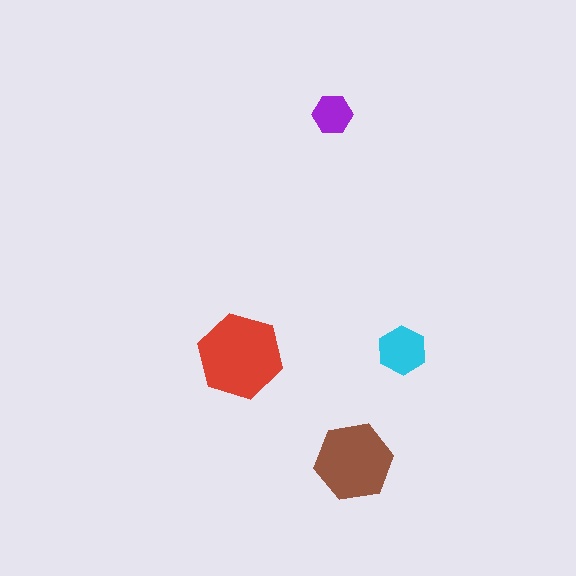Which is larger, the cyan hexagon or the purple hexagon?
The cyan one.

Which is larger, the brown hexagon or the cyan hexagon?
The brown one.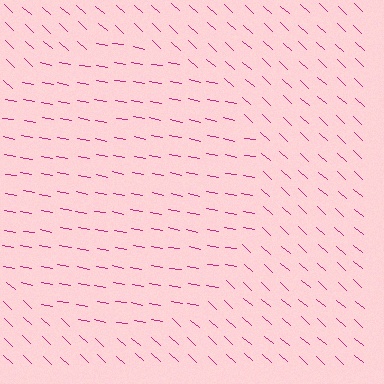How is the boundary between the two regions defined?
The boundary is defined purely by a change in line orientation (approximately 32 degrees difference). All lines are the same color and thickness.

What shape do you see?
I see a circle.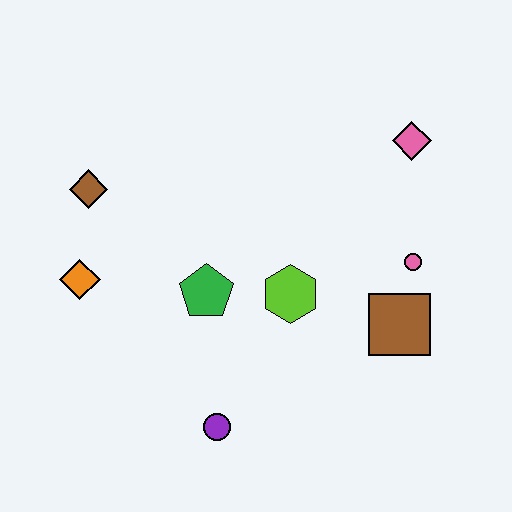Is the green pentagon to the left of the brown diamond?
No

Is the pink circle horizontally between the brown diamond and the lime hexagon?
No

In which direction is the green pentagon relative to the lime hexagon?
The green pentagon is to the left of the lime hexagon.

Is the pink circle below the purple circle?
No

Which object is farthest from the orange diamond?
The pink diamond is farthest from the orange diamond.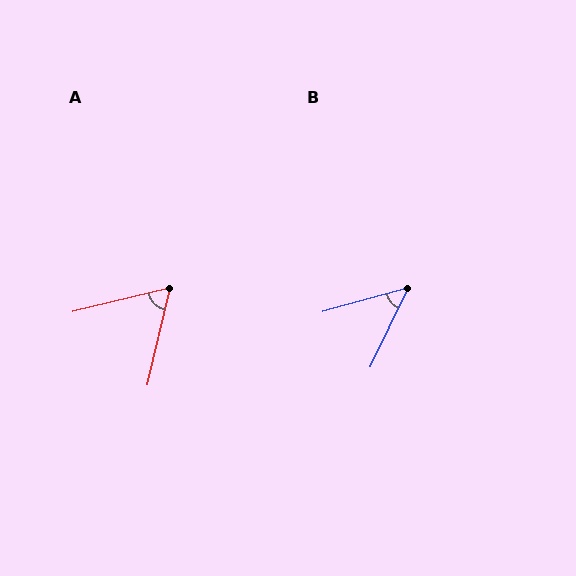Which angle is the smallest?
B, at approximately 49 degrees.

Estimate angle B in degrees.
Approximately 49 degrees.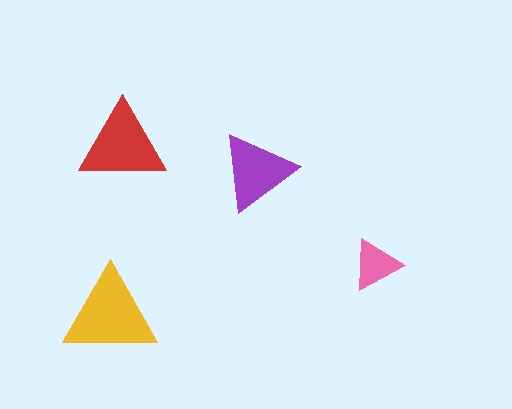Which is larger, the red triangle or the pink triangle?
The red one.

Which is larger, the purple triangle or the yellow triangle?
The yellow one.